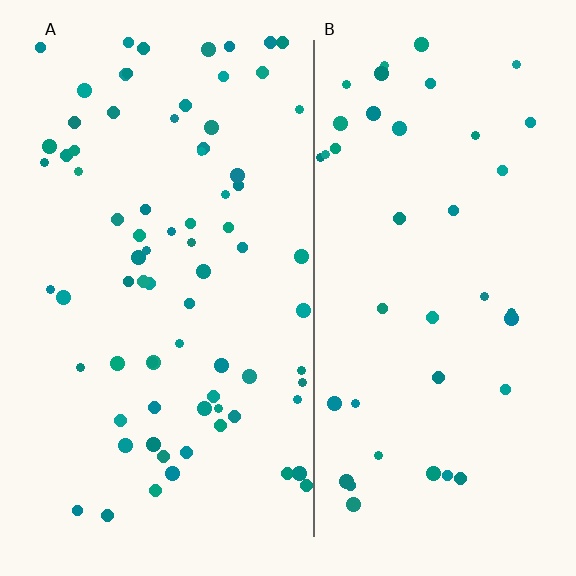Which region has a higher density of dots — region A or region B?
A (the left).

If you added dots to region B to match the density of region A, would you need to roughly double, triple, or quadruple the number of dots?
Approximately double.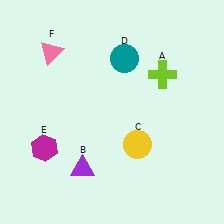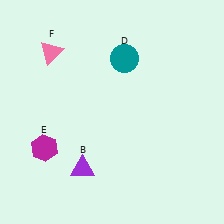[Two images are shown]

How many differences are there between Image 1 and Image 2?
There are 2 differences between the two images.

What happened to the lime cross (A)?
The lime cross (A) was removed in Image 2. It was in the top-right area of Image 1.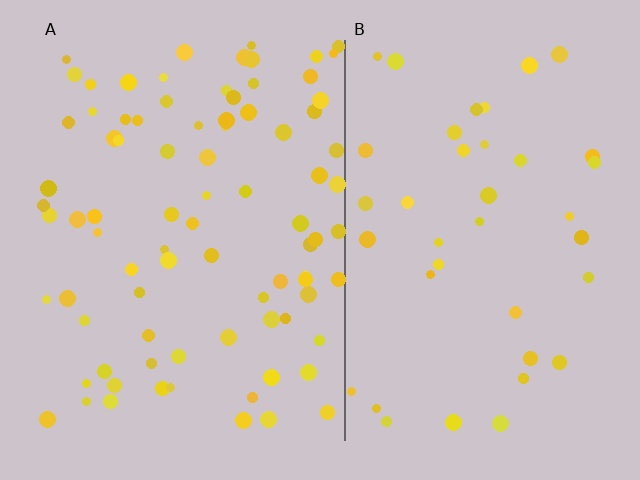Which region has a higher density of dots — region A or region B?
A (the left).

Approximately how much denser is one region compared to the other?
Approximately 2.2× — region A over region B.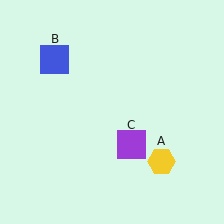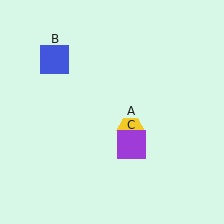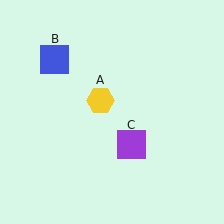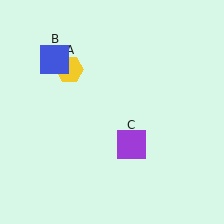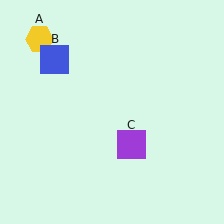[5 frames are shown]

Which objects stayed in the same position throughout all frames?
Blue square (object B) and purple square (object C) remained stationary.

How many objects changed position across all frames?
1 object changed position: yellow hexagon (object A).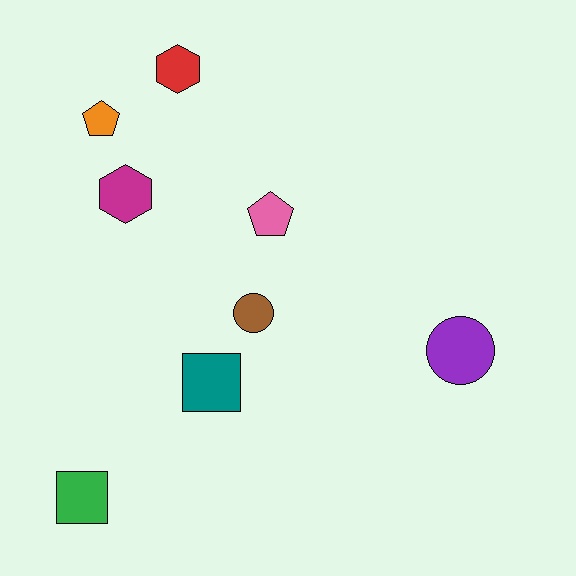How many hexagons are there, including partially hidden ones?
There are 2 hexagons.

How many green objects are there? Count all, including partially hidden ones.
There is 1 green object.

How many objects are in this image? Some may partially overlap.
There are 8 objects.